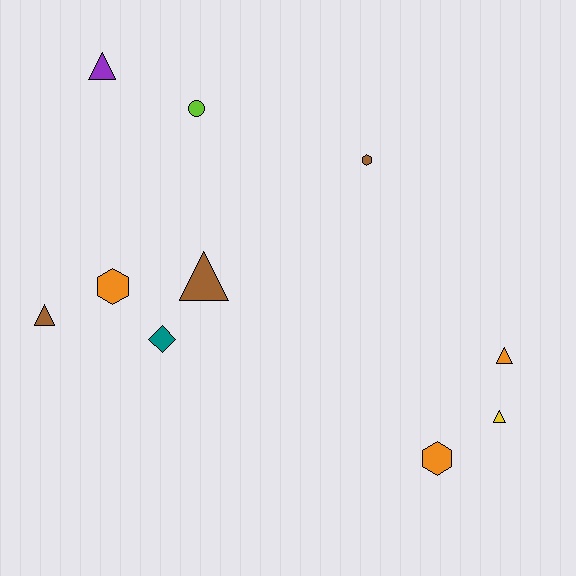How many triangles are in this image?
There are 5 triangles.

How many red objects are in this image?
There are no red objects.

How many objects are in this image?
There are 10 objects.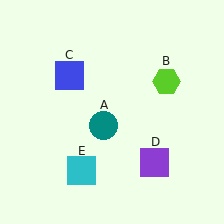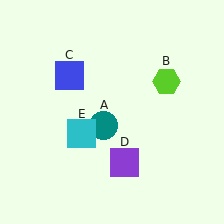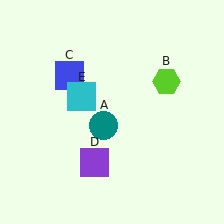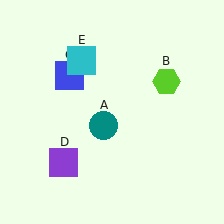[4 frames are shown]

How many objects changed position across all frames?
2 objects changed position: purple square (object D), cyan square (object E).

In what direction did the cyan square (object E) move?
The cyan square (object E) moved up.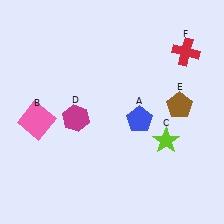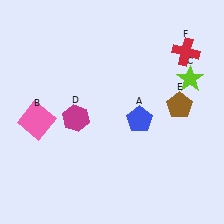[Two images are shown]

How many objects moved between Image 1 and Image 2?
1 object moved between the two images.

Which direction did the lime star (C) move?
The lime star (C) moved up.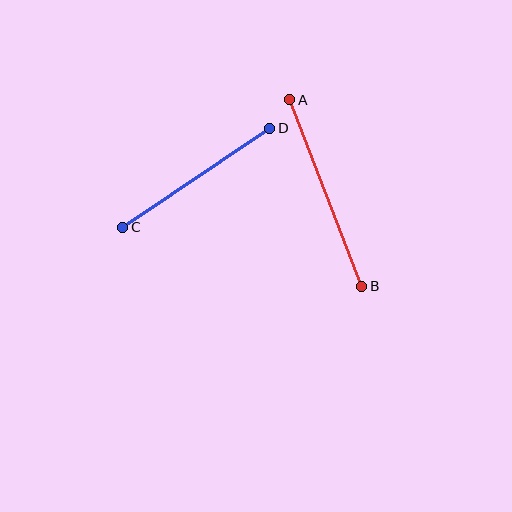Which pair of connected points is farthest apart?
Points A and B are farthest apart.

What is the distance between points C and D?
The distance is approximately 177 pixels.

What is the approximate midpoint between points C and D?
The midpoint is at approximately (196, 178) pixels.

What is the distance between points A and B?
The distance is approximately 200 pixels.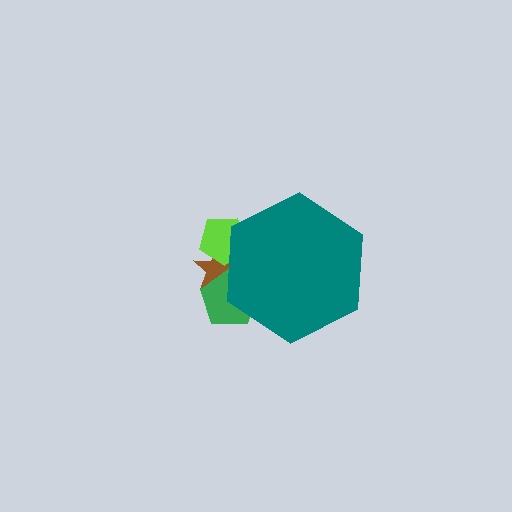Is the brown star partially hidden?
Yes, the brown star is partially hidden behind the teal hexagon.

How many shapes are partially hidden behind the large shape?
3 shapes are partially hidden.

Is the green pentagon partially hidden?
Yes, the green pentagon is partially hidden behind the teal hexagon.